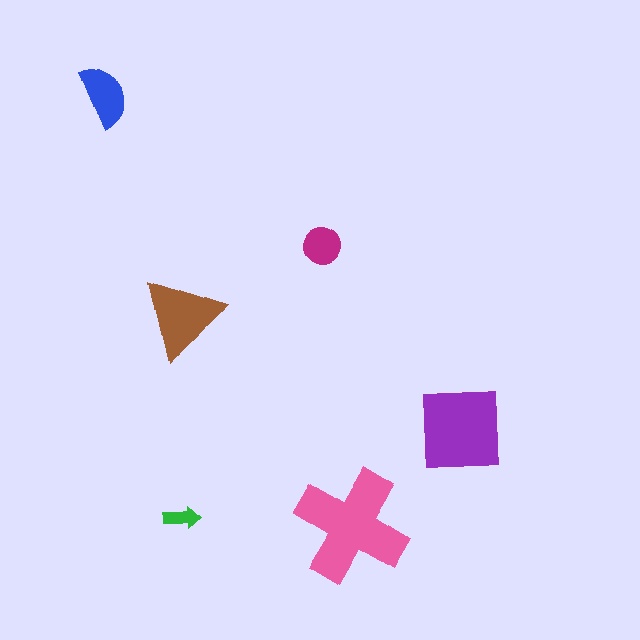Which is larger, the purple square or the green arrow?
The purple square.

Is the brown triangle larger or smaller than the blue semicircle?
Larger.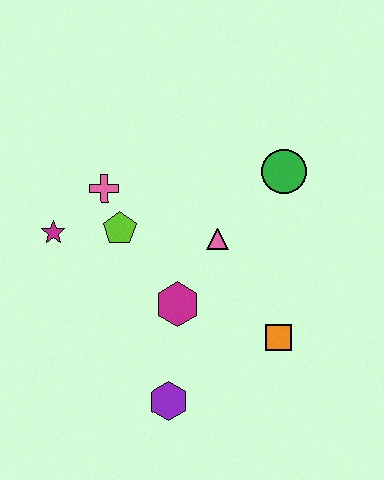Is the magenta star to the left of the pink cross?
Yes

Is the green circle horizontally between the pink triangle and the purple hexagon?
No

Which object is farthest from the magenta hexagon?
The green circle is farthest from the magenta hexagon.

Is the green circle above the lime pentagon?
Yes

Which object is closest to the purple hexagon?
The magenta hexagon is closest to the purple hexagon.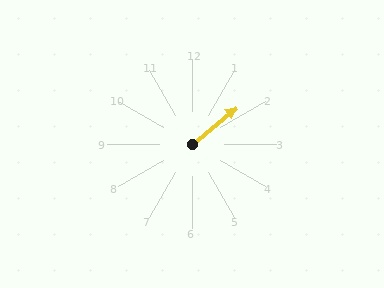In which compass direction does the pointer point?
Northeast.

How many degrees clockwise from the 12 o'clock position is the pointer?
Approximately 50 degrees.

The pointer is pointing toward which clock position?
Roughly 2 o'clock.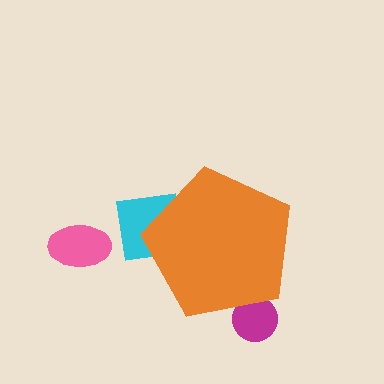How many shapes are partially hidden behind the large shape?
2 shapes are partially hidden.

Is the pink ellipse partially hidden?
No, the pink ellipse is fully visible.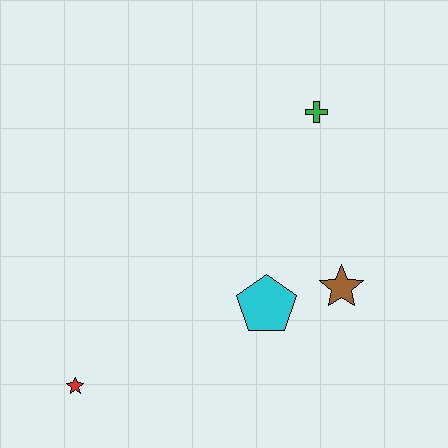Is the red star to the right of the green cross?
No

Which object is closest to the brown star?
The cyan pentagon is closest to the brown star.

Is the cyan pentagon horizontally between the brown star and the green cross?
No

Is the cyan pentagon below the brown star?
Yes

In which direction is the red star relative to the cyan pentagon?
The red star is to the left of the cyan pentagon.